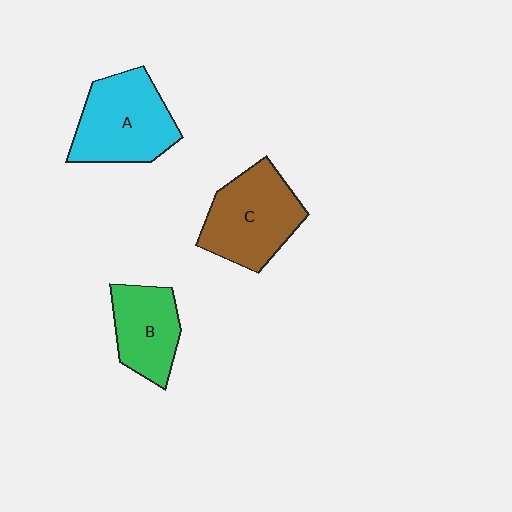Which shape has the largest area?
Shape A (cyan).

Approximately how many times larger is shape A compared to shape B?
Approximately 1.4 times.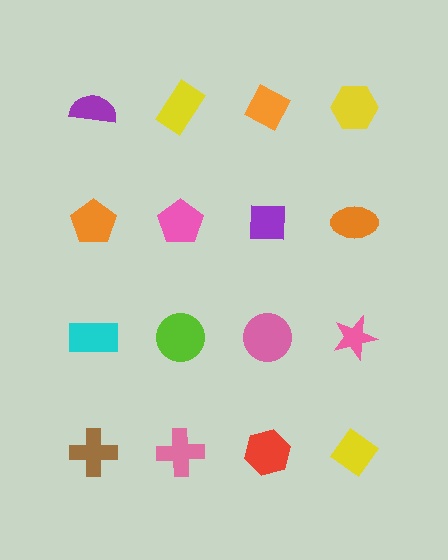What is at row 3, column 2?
A lime circle.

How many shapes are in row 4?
4 shapes.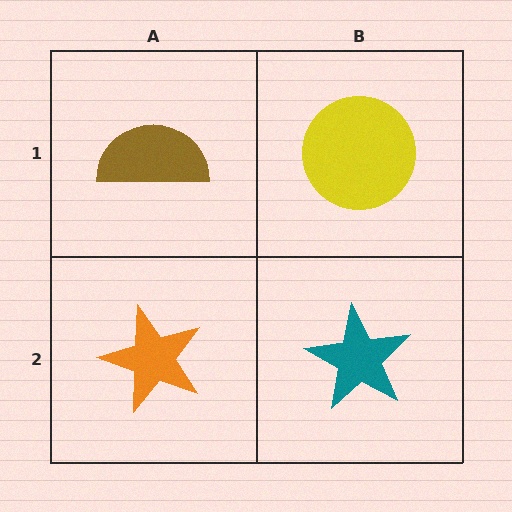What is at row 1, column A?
A brown semicircle.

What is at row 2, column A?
An orange star.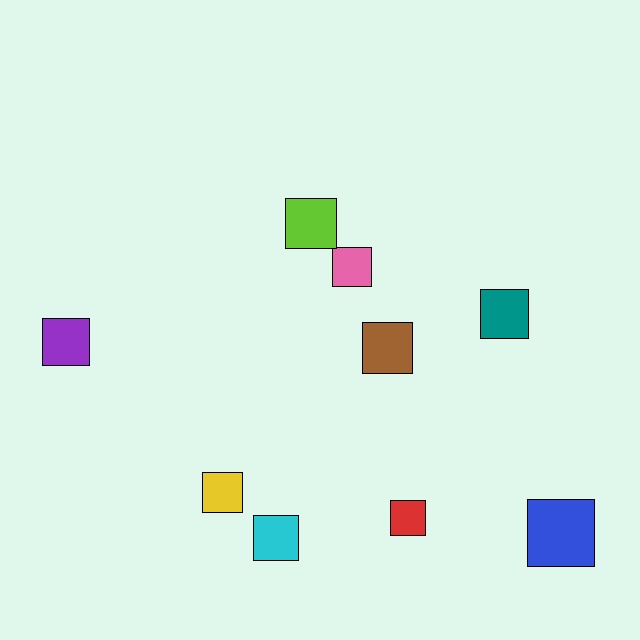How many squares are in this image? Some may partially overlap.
There are 9 squares.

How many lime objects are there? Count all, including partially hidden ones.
There is 1 lime object.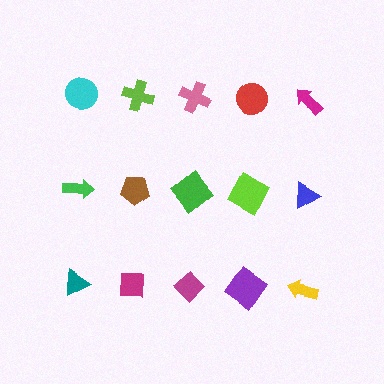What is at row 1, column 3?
A pink cross.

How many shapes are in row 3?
5 shapes.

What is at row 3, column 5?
A yellow arrow.